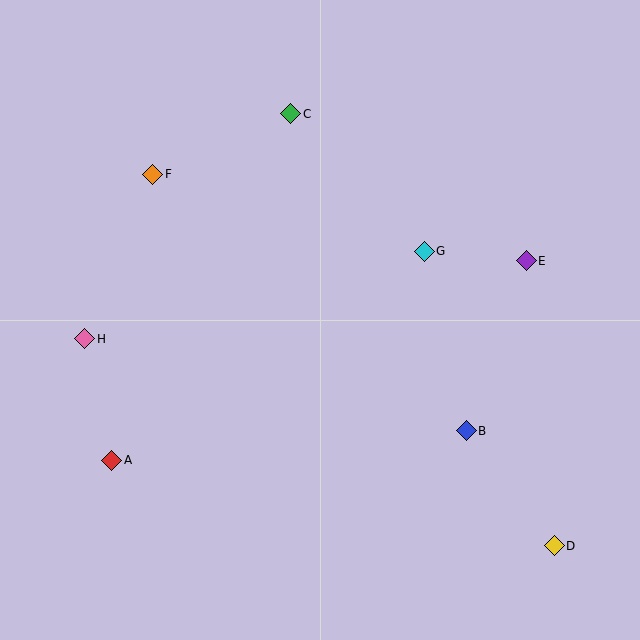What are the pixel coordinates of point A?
Point A is at (112, 460).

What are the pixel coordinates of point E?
Point E is at (526, 261).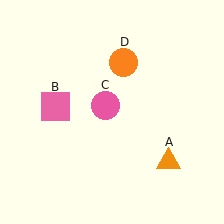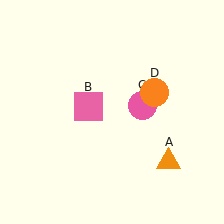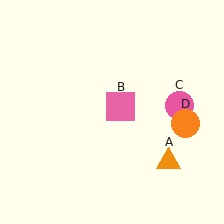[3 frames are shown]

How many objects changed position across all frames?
3 objects changed position: pink square (object B), pink circle (object C), orange circle (object D).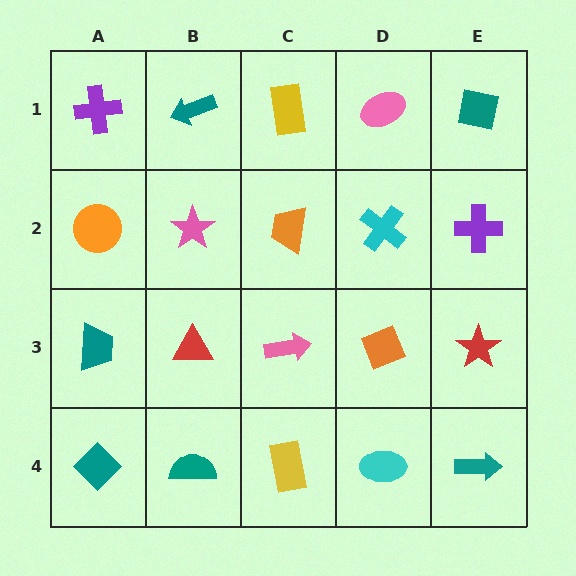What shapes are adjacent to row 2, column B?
A teal arrow (row 1, column B), a red triangle (row 3, column B), an orange circle (row 2, column A), an orange trapezoid (row 2, column C).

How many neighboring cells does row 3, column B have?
4.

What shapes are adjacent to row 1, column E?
A purple cross (row 2, column E), a pink ellipse (row 1, column D).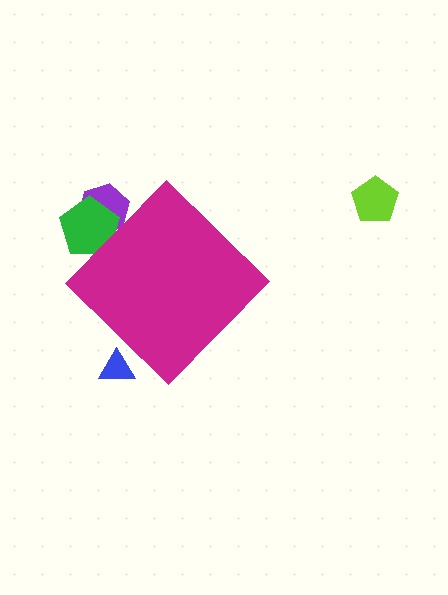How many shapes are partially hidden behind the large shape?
3 shapes are partially hidden.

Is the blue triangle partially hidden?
Yes, the blue triangle is partially hidden behind the magenta diamond.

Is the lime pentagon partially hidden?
No, the lime pentagon is fully visible.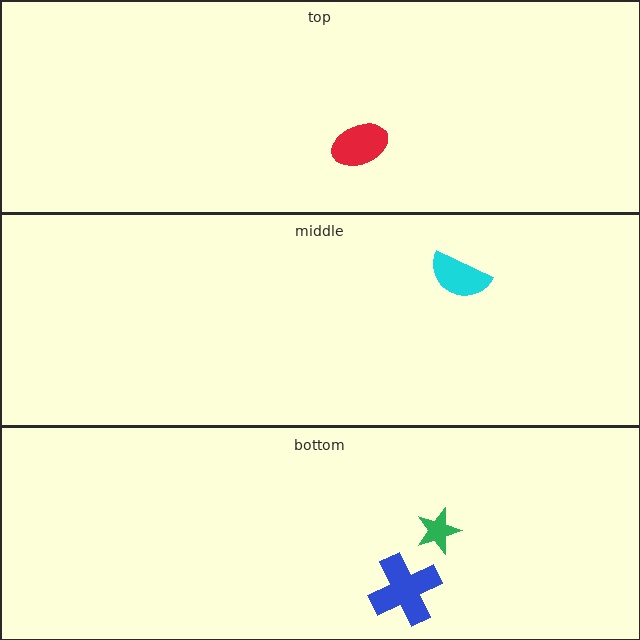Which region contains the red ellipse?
The top region.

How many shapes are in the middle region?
1.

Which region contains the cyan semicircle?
The middle region.